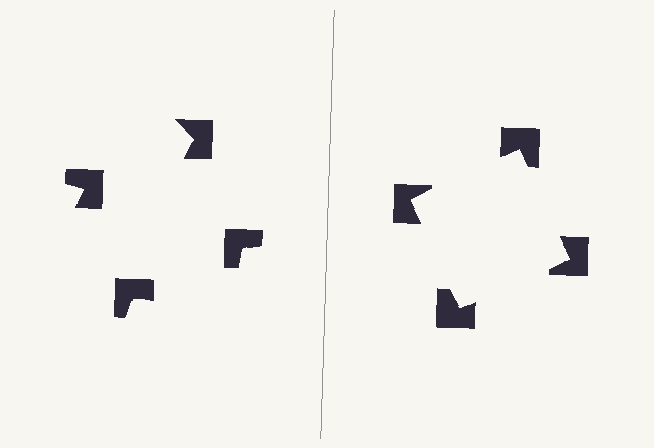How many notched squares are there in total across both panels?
8 — 4 on each side.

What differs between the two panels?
The notched squares are positioned identically on both sides; only the wedge orientations differ. On the right they align to a square; on the left they are misaligned.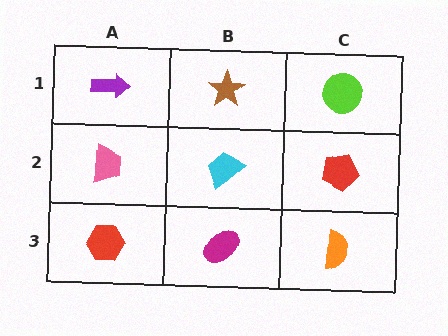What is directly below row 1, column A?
A pink trapezoid.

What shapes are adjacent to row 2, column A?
A purple arrow (row 1, column A), a red hexagon (row 3, column A), a cyan trapezoid (row 2, column B).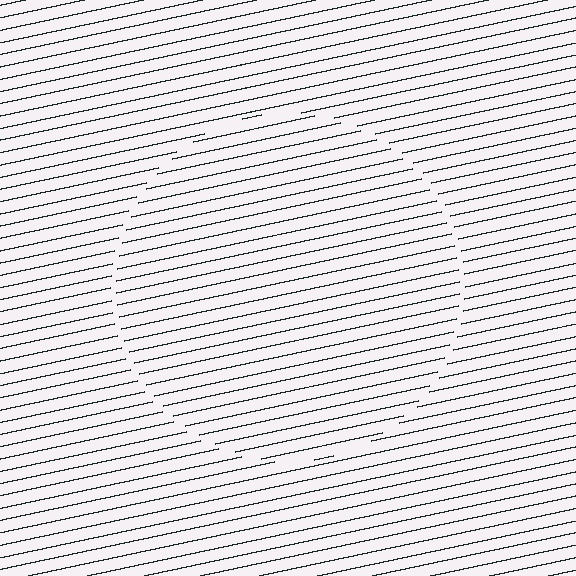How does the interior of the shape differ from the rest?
The interior of the shape contains the same grating, shifted by half a period — the contour is defined by the phase discontinuity where line-ends from the inner and outer gratings abut.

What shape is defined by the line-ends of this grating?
An illusory circle. The interior of the shape contains the same grating, shifted by half a period — the contour is defined by the phase discontinuity where line-ends from the inner and outer gratings abut.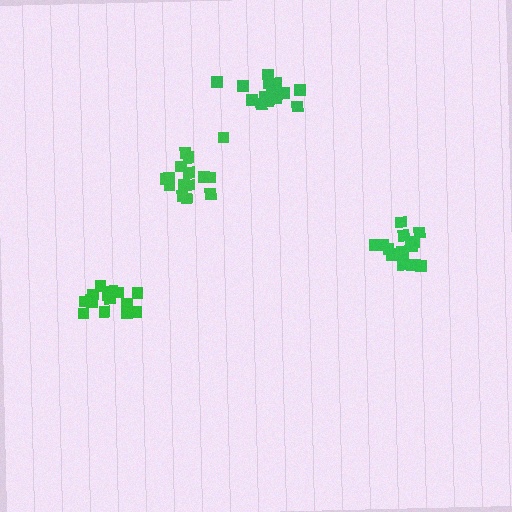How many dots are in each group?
Group 1: 15 dots, Group 2: 18 dots, Group 3: 15 dots, Group 4: 15 dots (63 total).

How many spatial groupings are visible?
There are 4 spatial groupings.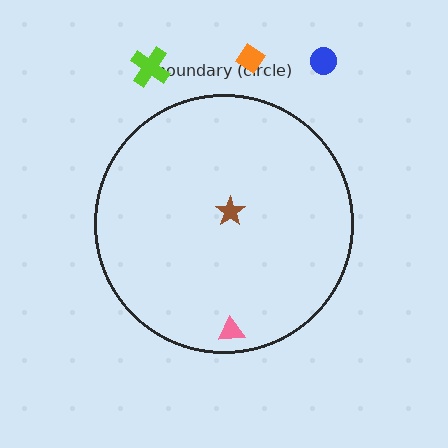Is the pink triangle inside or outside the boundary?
Inside.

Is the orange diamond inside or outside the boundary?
Outside.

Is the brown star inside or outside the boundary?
Inside.